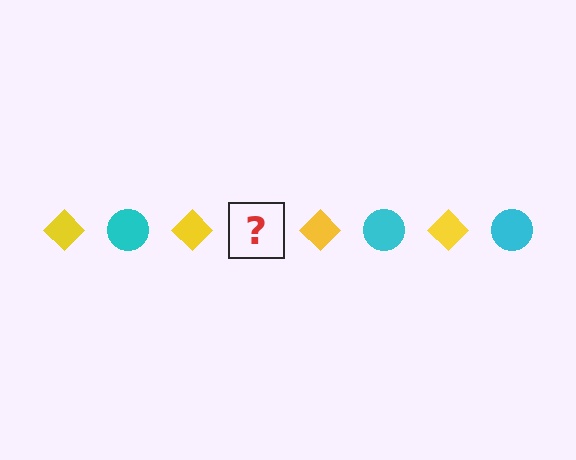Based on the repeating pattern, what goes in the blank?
The blank should be a cyan circle.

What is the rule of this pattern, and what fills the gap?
The rule is that the pattern alternates between yellow diamond and cyan circle. The gap should be filled with a cyan circle.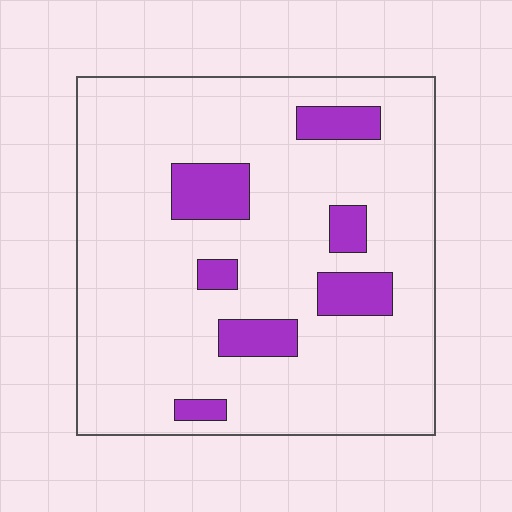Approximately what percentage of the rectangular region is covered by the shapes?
Approximately 15%.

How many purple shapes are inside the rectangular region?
7.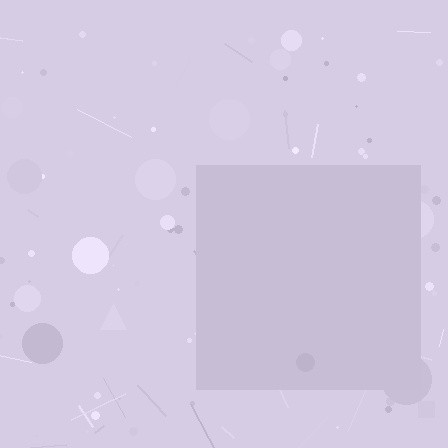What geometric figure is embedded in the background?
A square is embedded in the background.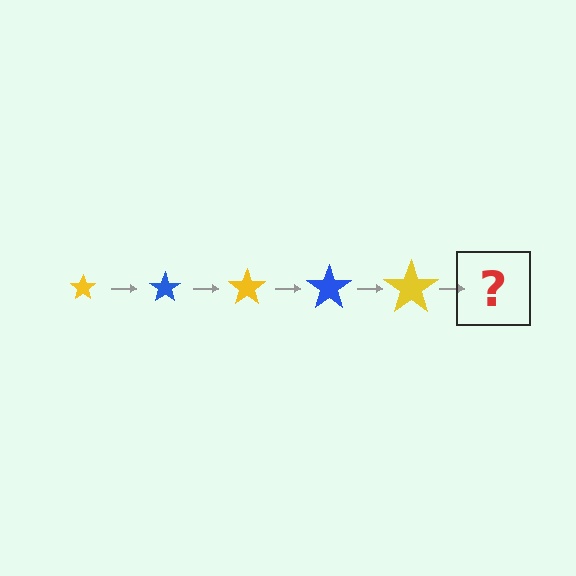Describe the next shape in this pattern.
It should be a blue star, larger than the previous one.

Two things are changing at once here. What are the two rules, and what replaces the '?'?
The two rules are that the star grows larger each step and the color cycles through yellow and blue. The '?' should be a blue star, larger than the previous one.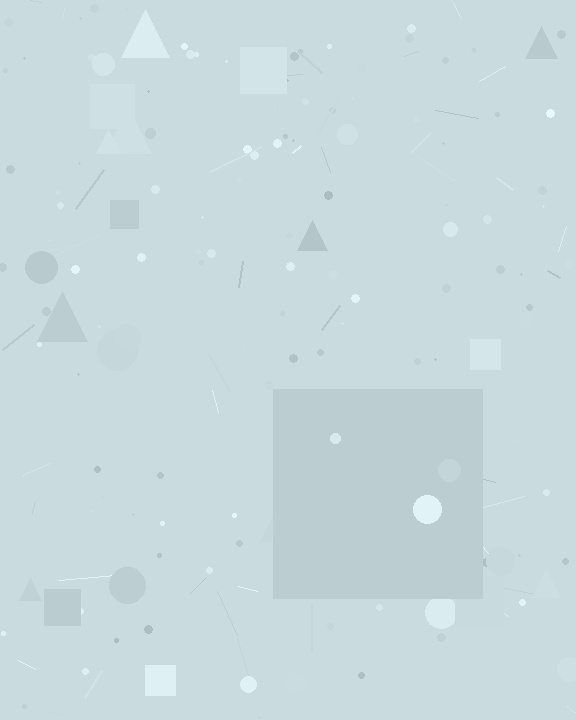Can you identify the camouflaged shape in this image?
The camouflaged shape is a square.